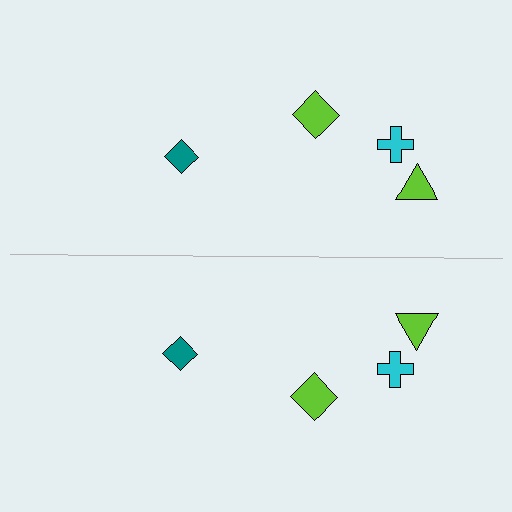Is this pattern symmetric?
Yes, this pattern has bilateral (reflection) symmetry.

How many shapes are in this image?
There are 8 shapes in this image.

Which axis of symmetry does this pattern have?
The pattern has a horizontal axis of symmetry running through the center of the image.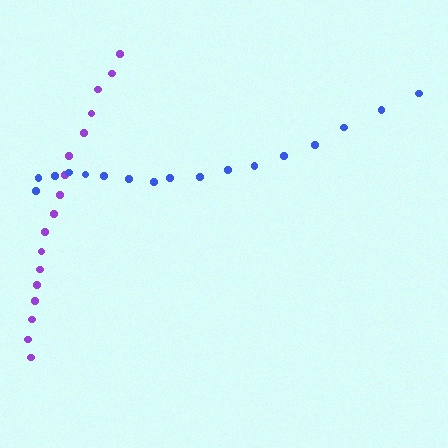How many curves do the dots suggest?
There are 2 distinct paths.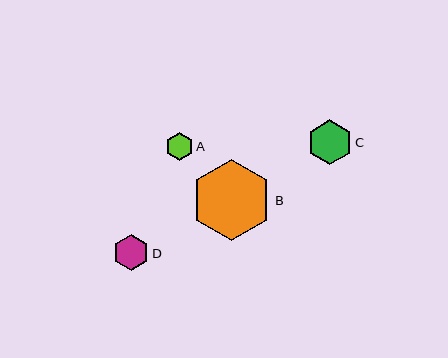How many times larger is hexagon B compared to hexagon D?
Hexagon B is approximately 2.3 times the size of hexagon D.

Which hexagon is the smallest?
Hexagon A is the smallest with a size of approximately 28 pixels.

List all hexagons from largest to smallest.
From largest to smallest: B, C, D, A.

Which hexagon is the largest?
Hexagon B is the largest with a size of approximately 81 pixels.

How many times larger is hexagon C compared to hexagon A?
Hexagon C is approximately 1.6 times the size of hexagon A.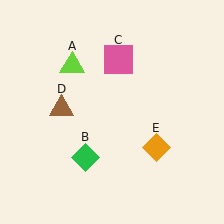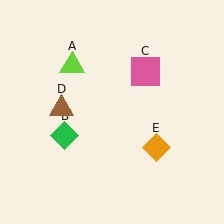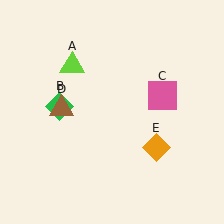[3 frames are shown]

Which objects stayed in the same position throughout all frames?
Lime triangle (object A) and brown triangle (object D) and orange diamond (object E) remained stationary.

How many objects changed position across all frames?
2 objects changed position: green diamond (object B), pink square (object C).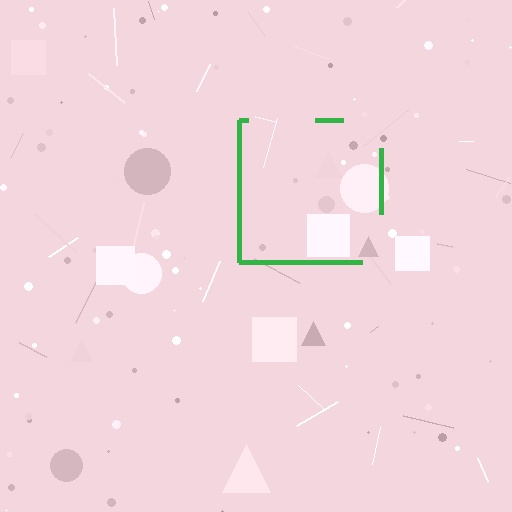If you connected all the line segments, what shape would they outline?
They would outline a square.